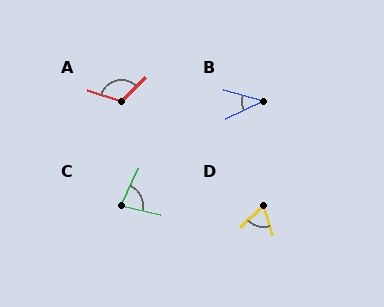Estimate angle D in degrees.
Approximately 63 degrees.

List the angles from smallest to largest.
B (42°), D (63°), C (78°), A (117°).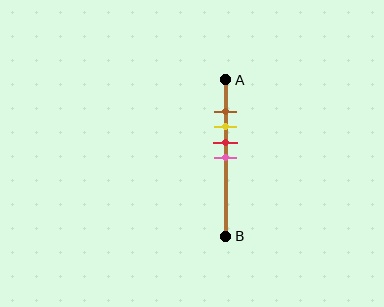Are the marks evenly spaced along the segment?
Yes, the marks are approximately evenly spaced.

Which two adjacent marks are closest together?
The brown and yellow marks are the closest adjacent pair.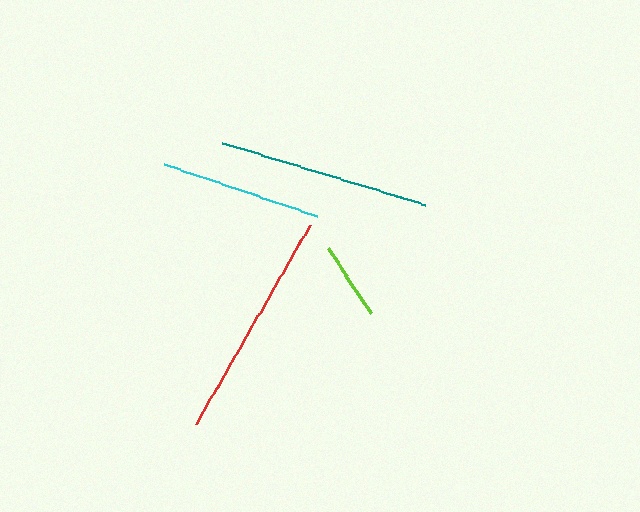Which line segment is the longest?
The red line is the longest at approximately 229 pixels.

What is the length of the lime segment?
The lime segment is approximately 78 pixels long.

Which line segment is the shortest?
The lime line is the shortest at approximately 78 pixels.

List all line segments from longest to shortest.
From longest to shortest: red, teal, cyan, lime.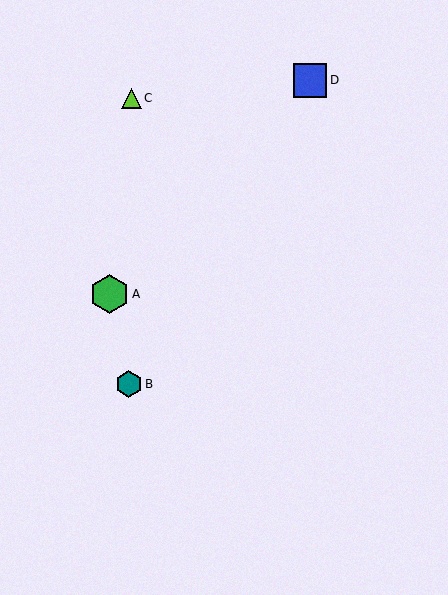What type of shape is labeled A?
Shape A is a green hexagon.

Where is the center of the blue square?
The center of the blue square is at (310, 80).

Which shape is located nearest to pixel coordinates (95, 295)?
The green hexagon (labeled A) at (109, 294) is nearest to that location.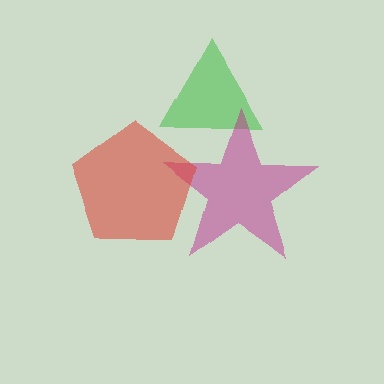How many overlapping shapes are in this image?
There are 3 overlapping shapes in the image.